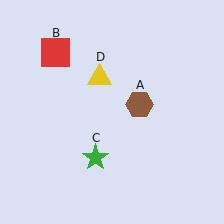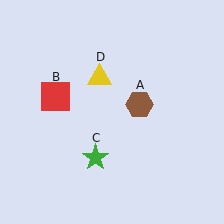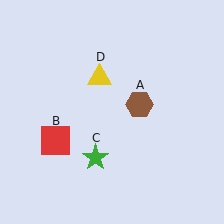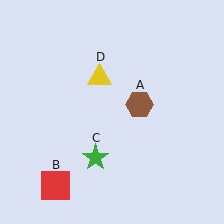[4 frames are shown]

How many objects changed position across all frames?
1 object changed position: red square (object B).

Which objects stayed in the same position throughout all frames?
Brown hexagon (object A) and green star (object C) and yellow triangle (object D) remained stationary.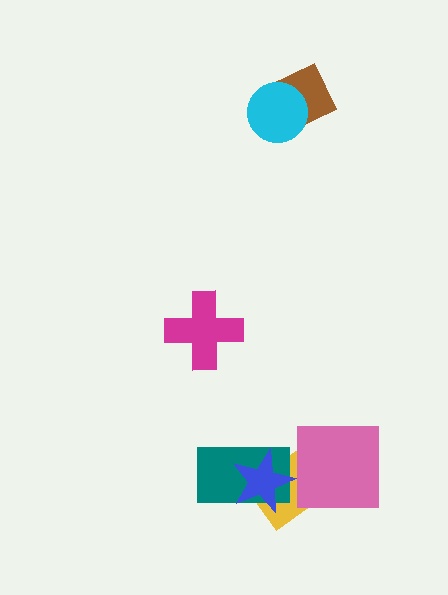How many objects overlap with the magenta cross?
0 objects overlap with the magenta cross.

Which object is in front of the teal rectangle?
The blue star is in front of the teal rectangle.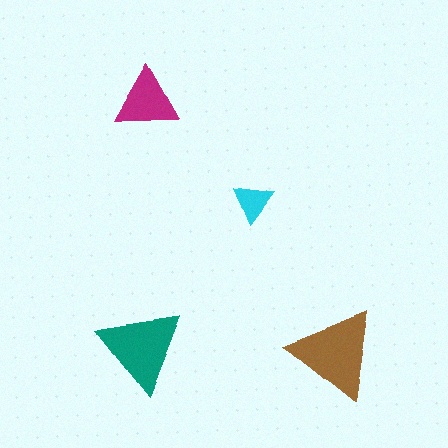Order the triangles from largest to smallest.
the brown one, the teal one, the magenta one, the cyan one.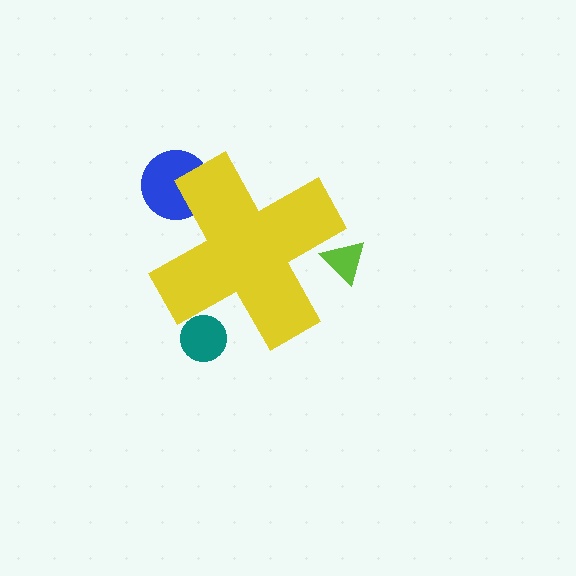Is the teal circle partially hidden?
Yes, the teal circle is partially hidden behind the yellow cross.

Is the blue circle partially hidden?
Yes, the blue circle is partially hidden behind the yellow cross.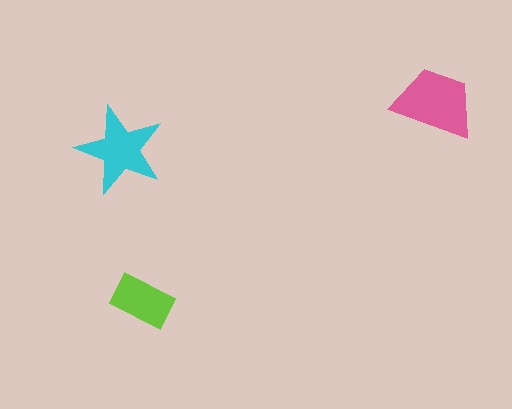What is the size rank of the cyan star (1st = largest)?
2nd.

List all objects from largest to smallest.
The pink trapezoid, the cyan star, the lime rectangle.